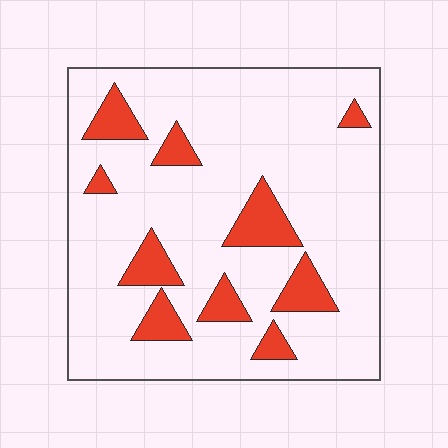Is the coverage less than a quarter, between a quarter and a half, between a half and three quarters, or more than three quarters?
Less than a quarter.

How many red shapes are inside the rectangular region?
10.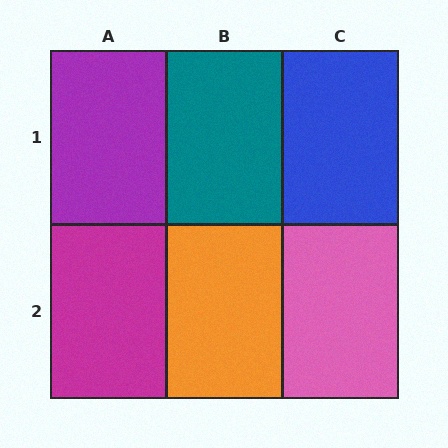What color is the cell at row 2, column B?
Orange.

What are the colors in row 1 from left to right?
Purple, teal, blue.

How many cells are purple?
1 cell is purple.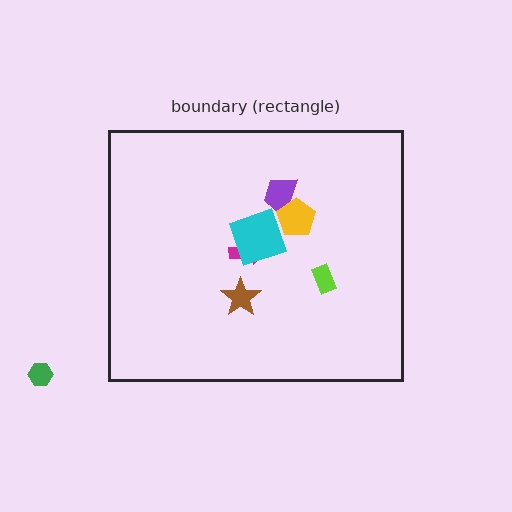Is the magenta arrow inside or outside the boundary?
Inside.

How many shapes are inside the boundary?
6 inside, 1 outside.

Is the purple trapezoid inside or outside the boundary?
Inside.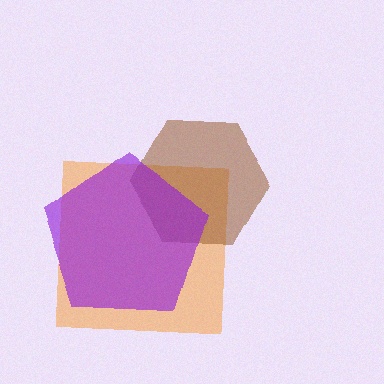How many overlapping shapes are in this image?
There are 3 overlapping shapes in the image.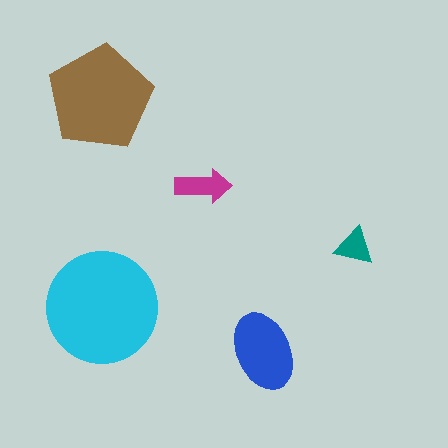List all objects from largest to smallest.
The cyan circle, the brown pentagon, the blue ellipse, the magenta arrow, the teal triangle.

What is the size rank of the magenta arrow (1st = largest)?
4th.